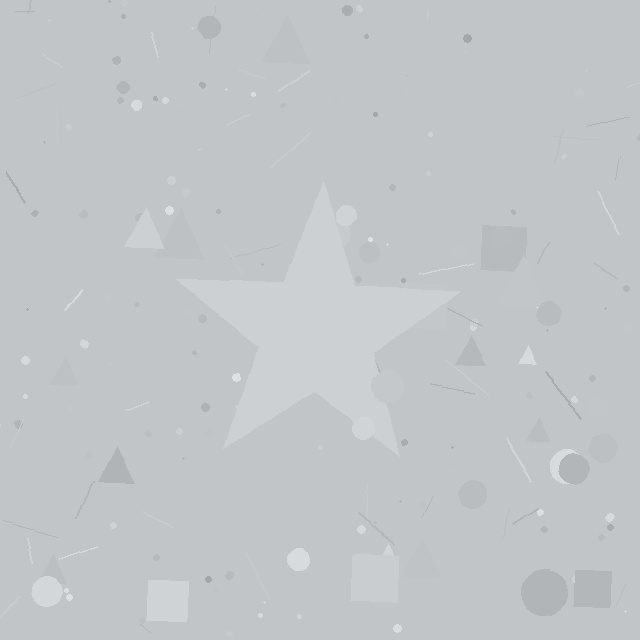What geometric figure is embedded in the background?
A star is embedded in the background.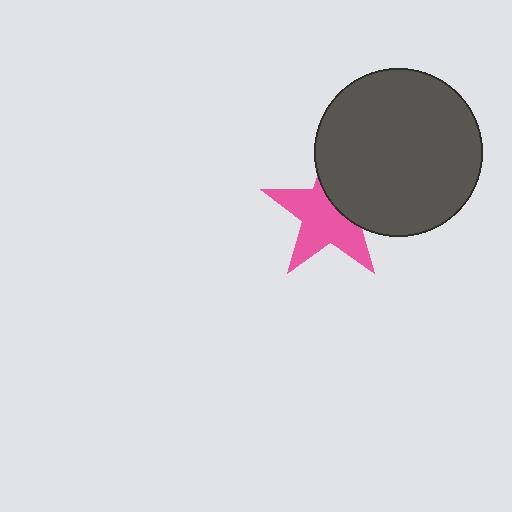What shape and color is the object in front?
The object in front is a dark gray circle.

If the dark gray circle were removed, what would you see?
You would see the complete pink star.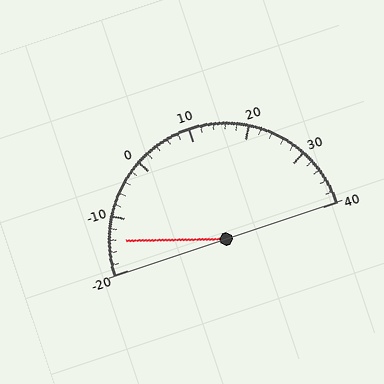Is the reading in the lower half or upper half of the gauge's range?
The reading is in the lower half of the range (-20 to 40).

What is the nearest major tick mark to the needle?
The nearest major tick mark is -10.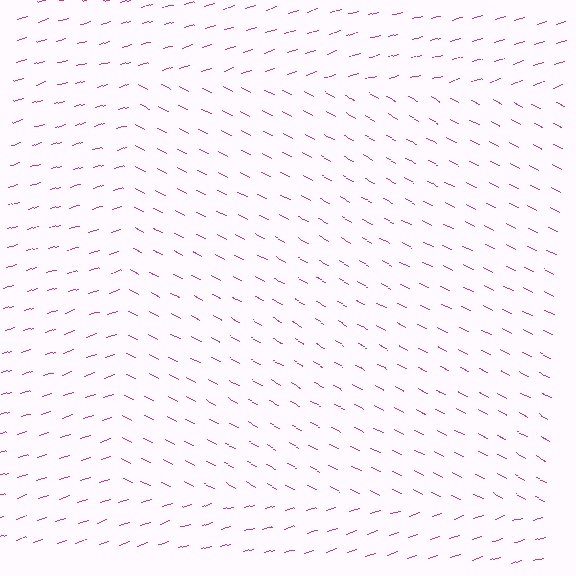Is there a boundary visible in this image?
Yes, there is a texture boundary formed by a change in line orientation.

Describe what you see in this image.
The image is filled with small magenta line segments. A rectangle region in the image has lines oriented differently from the surrounding lines, creating a visible texture boundary.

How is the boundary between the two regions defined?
The boundary is defined purely by a change in line orientation (approximately 45 degrees difference). All lines are the same color and thickness.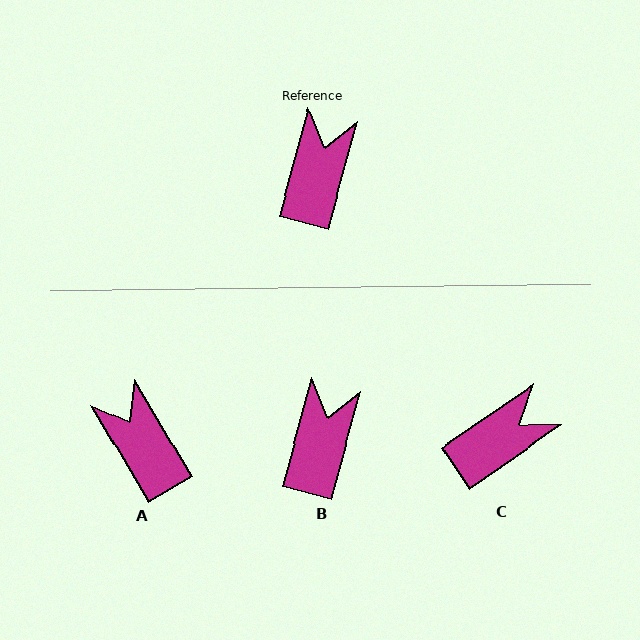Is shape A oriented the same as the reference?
No, it is off by about 46 degrees.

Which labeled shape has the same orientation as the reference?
B.